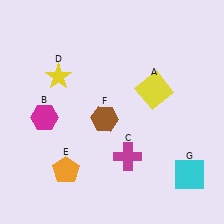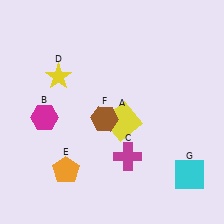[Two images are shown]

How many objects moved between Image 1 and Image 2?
1 object moved between the two images.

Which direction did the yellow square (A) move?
The yellow square (A) moved left.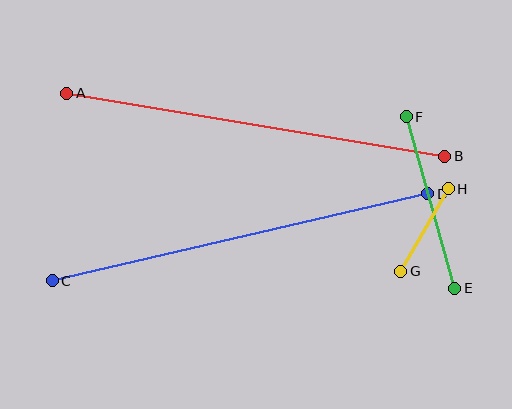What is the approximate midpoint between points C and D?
The midpoint is at approximately (240, 237) pixels.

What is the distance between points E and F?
The distance is approximately 178 pixels.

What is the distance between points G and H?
The distance is approximately 95 pixels.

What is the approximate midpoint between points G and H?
The midpoint is at approximately (424, 230) pixels.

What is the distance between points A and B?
The distance is approximately 383 pixels.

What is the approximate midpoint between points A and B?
The midpoint is at approximately (256, 125) pixels.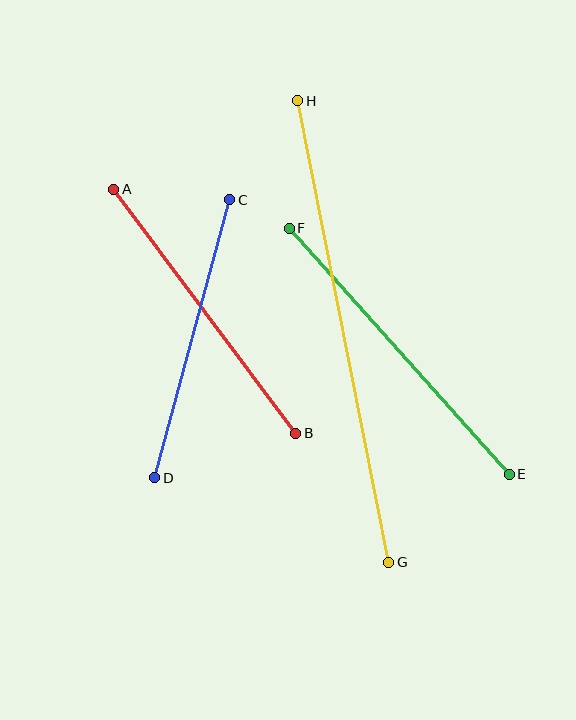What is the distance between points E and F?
The distance is approximately 330 pixels.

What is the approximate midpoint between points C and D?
The midpoint is at approximately (192, 339) pixels.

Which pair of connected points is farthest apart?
Points G and H are farthest apart.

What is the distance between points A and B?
The distance is approximately 305 pixels.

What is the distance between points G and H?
The distance is approximately 471 pixels.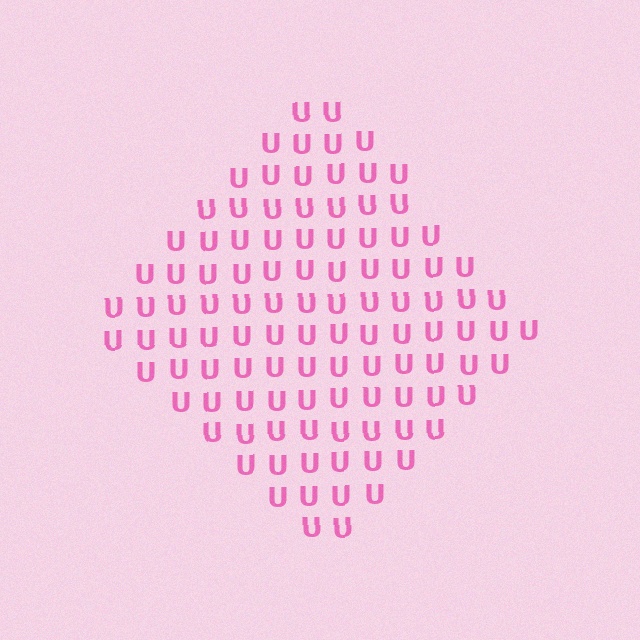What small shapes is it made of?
It is made of small letter U's.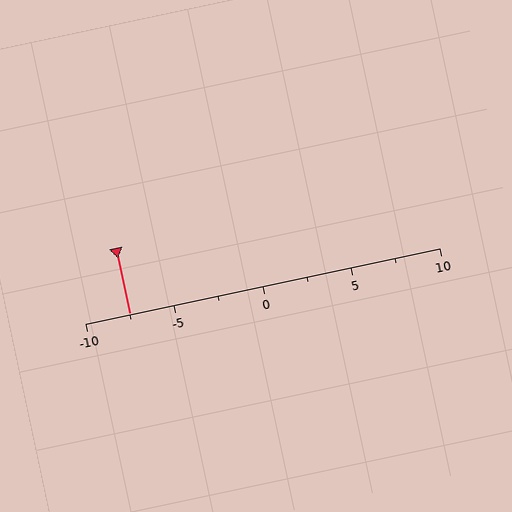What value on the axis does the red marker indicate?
The marker indicates approximately -7.5.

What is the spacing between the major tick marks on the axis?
The major ticks are spaced 5 apart.